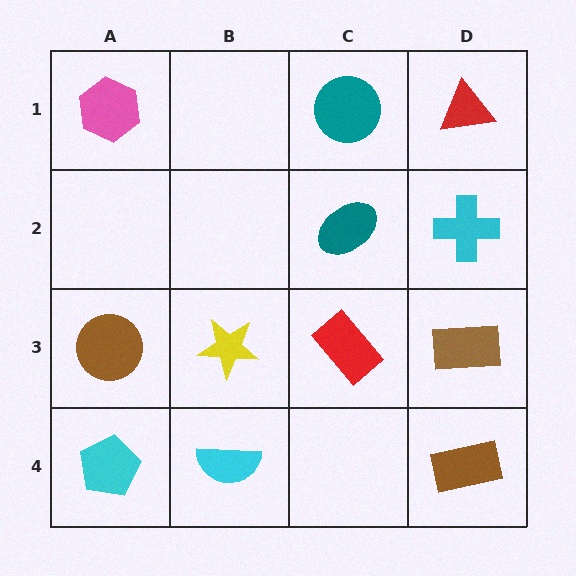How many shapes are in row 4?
3 shapes.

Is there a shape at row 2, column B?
No, that cell is empty.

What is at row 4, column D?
A brown rectangle.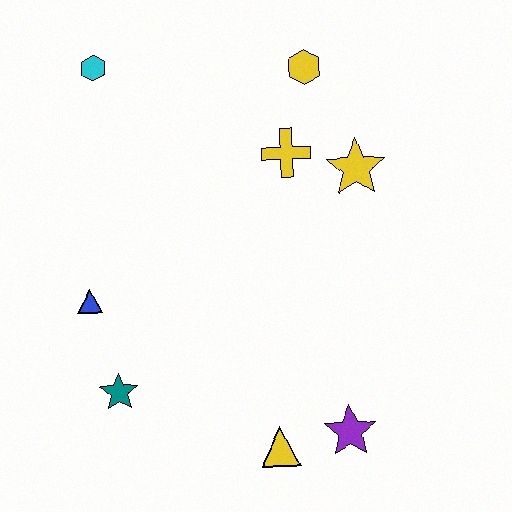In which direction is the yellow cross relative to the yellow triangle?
The yellow cross is above the yellow triangle.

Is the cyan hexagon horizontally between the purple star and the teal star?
No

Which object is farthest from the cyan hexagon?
The purple star is farthest from the cyan hexagon.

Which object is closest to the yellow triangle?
The purple star is closest to the yellow triangle.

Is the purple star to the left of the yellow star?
Yes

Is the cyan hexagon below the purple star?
No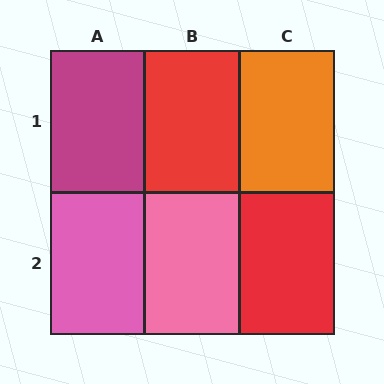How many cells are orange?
1 cell is orange.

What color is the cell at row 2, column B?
Pink.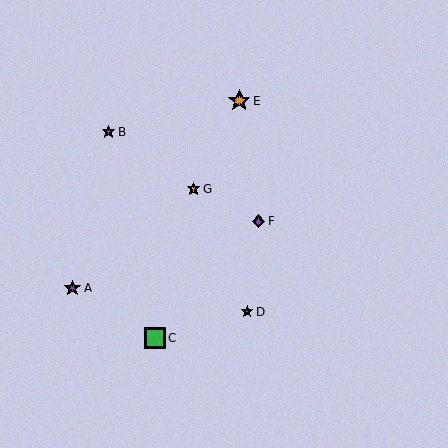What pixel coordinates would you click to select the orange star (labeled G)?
Click at (194, 189) to select the orange star G.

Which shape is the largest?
The orange star (labeled E) is the largest.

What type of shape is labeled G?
Shape G is an orange star.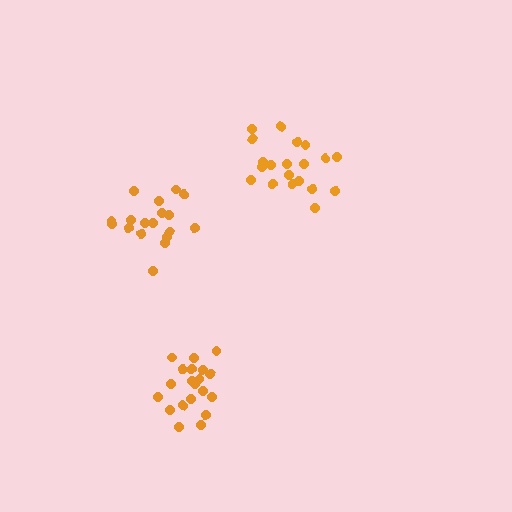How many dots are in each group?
Group 1: 20 dots, Group 2: 20 dots, Group 3: 18 dots (58 total).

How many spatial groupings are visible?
There are 3 spatial groupings.